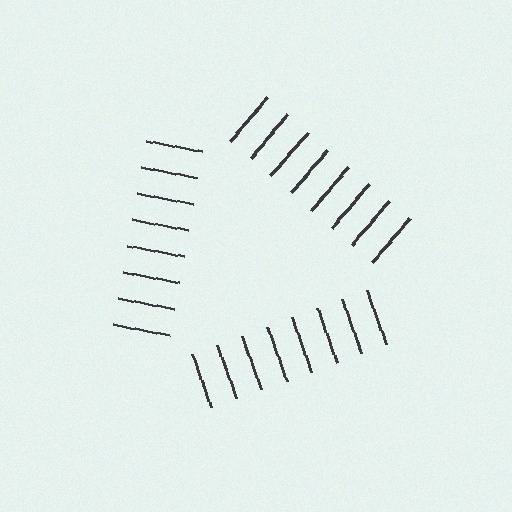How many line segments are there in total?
24 — 8 along each of the 3 edges.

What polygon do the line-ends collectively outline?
An illusory triangle — the line segments terminate on its edges but no continuous stroke is drawn.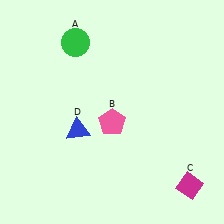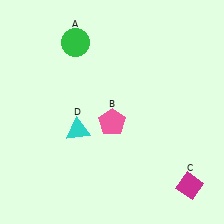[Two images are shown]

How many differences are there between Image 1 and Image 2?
There is 1 difference between the two images.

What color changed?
The triangle (D) changed from blue in Image 1 to cyan in Image 2.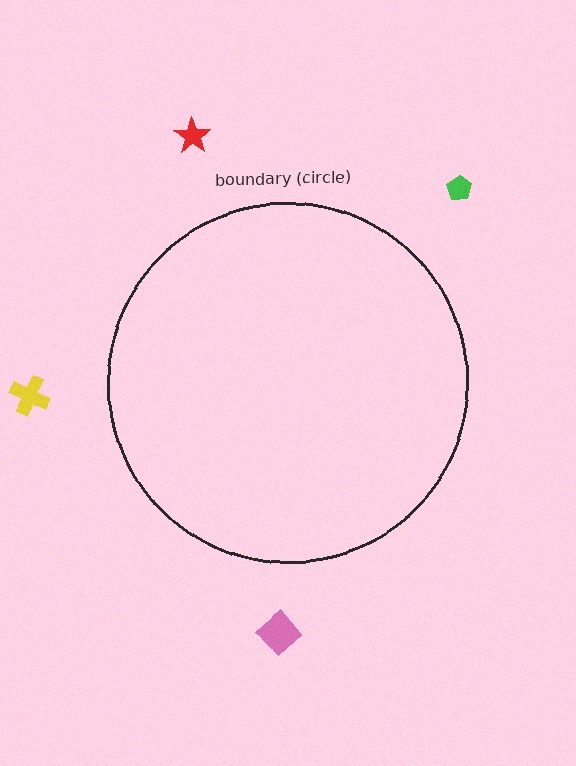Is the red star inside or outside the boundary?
Outside.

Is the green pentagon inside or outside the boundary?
Outside.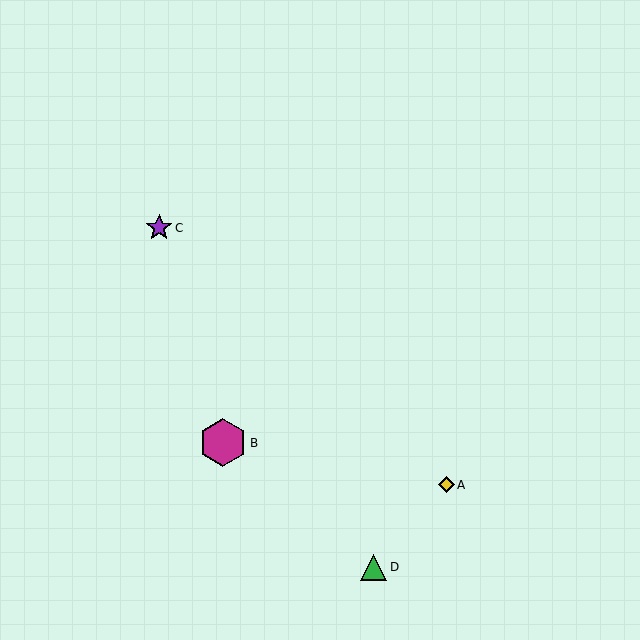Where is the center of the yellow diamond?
The center of the yellow diamond is at (446, 485).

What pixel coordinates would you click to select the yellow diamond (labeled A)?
Click at (446, 485) to select the yellow diamond A.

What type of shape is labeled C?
Shape C is a purple star.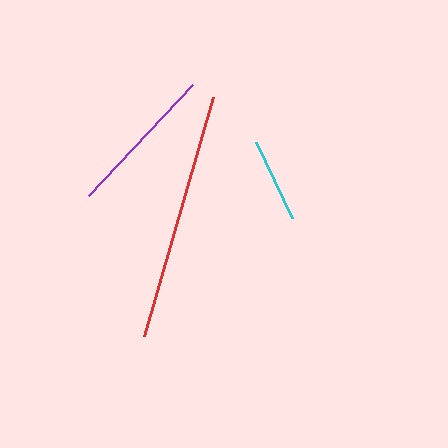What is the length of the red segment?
The red segment is approximately 248 pixels long.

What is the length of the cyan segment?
The cyan segment is approximately 85 pixels long.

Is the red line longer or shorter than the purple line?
The red line is longer than the purple line.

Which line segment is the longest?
The red line is the longest at approximately 248 pixels.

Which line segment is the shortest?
The cyan line is the shortest at approximately 85 pixels.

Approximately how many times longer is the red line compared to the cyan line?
The red line is approximately 2.9 times the length of the cyan line.